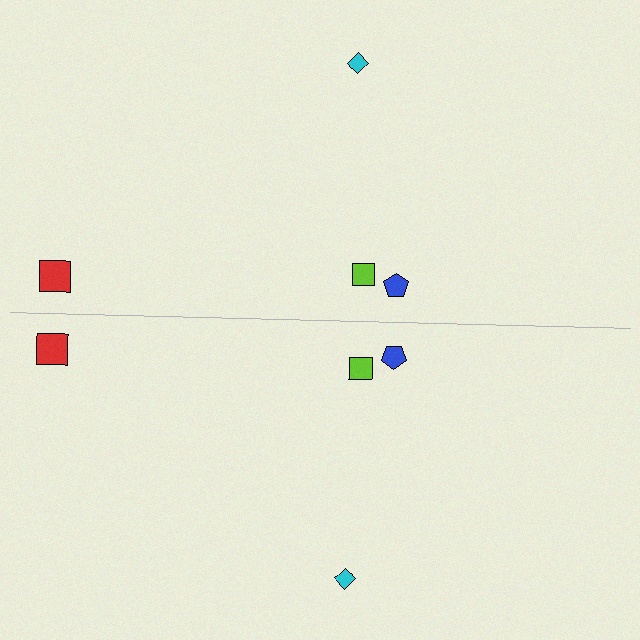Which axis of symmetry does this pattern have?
The pattern has a horizontal axis of symmetry running through the center of the image.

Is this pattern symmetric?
Yes, this pattern has bilateral (reflection) symmetry.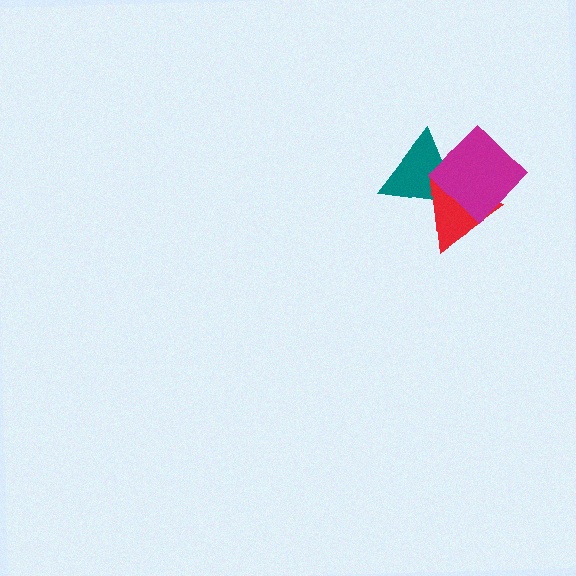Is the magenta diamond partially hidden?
No, no other shape covers it.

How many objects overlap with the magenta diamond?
2 objects overlap with the magenta diamond.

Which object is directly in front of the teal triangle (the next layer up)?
The red triangle is directly in front of the teal triangle.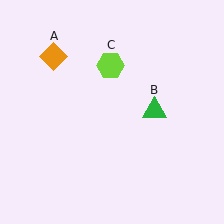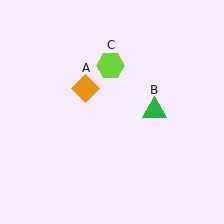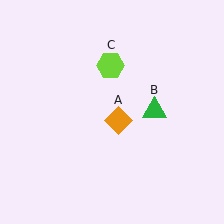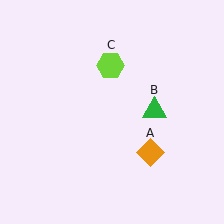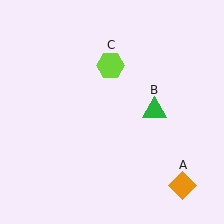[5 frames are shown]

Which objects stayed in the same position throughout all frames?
Green triangle (object B) and lime hexagon (object C) remained stationary.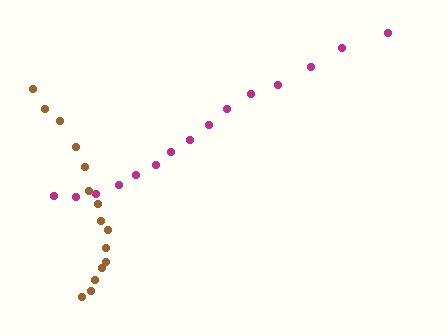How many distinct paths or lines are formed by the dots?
There are 2 distinct paths.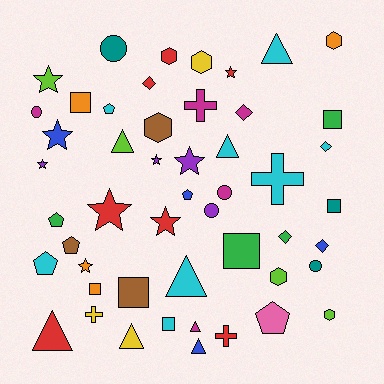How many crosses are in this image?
There are 4 crosses.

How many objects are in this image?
There are 50 objects.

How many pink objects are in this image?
There is 1 pink object.